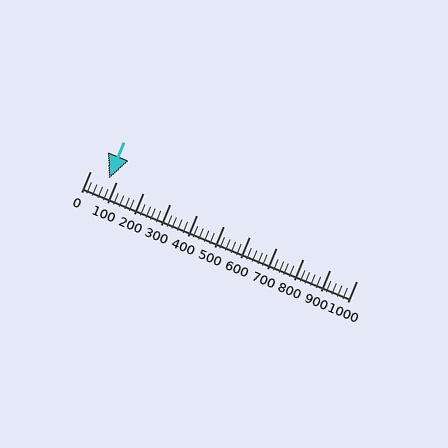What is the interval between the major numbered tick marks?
The major tick marks are spaced 100 units apart.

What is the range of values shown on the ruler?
The ruler shows values from 0 to 1000.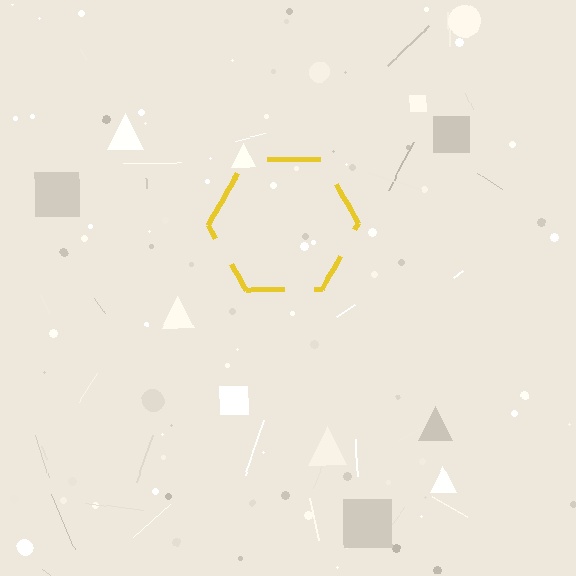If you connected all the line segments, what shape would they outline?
They would outline a hexagon.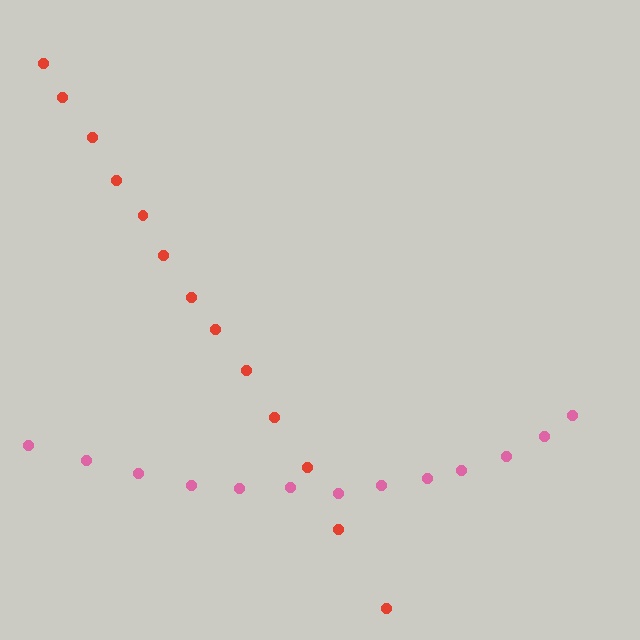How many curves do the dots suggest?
There are 2 distinct paths.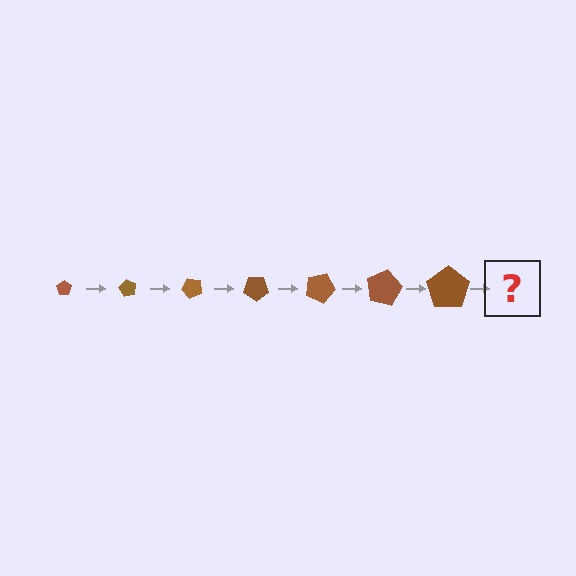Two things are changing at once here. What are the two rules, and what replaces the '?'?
The two rules are that the pentagon grows larger each step and it rotates 60 degrees each step. The '?' should be a pentagon, larger than the previous one and rotated 420 degrees from the start.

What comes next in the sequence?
The next element should be a pentagon, larger than the previous one and rotated 420 degrees from the start.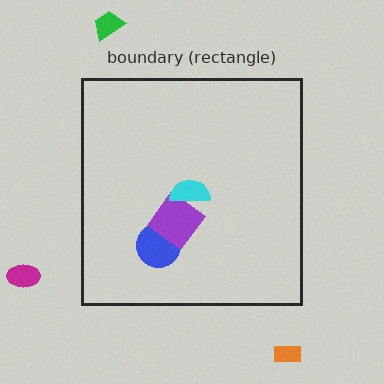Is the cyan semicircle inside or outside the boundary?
Inside.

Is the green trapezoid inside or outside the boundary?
Outside.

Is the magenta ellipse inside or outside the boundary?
Outside.